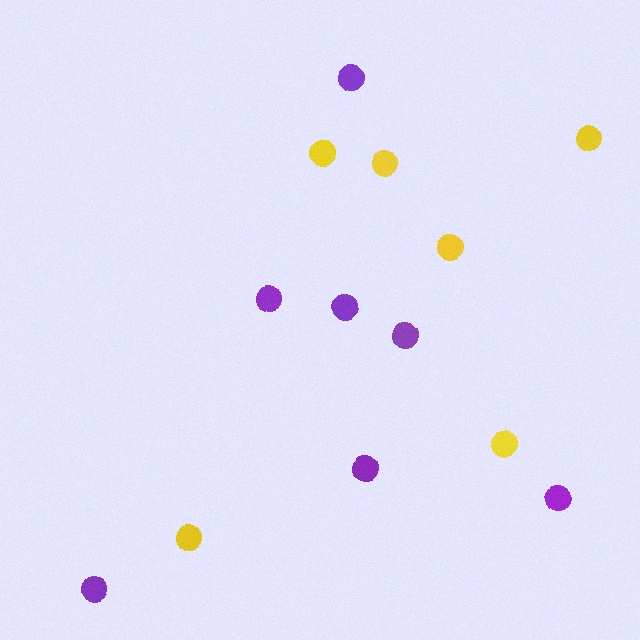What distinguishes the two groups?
There are 2 groups: one group of yellow circles (6) and one group of purple circles (7).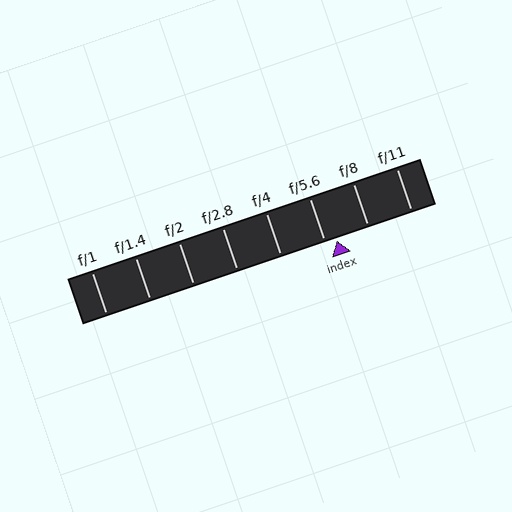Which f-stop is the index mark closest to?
The index mark is closest to f/5.6.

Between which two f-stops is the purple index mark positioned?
The index mark is between f/5.6 and f/8.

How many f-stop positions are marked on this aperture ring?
There are 8 f-stop positions marked.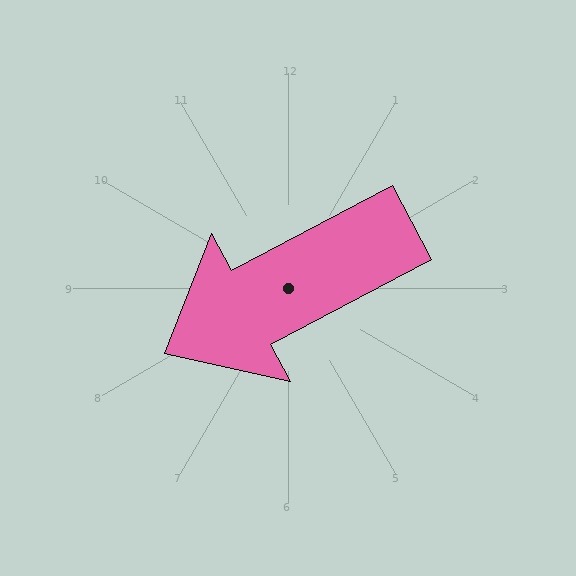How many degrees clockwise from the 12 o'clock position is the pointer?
Approximately 242 degrees.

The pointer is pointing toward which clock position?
Roughly 8 o'clock.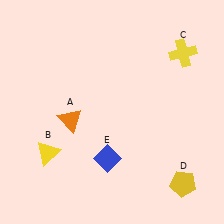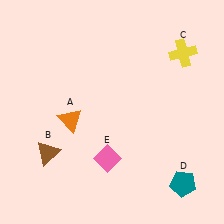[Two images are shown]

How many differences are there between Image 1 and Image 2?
There are 3 differences between the two images.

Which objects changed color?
B changed from yellow to brown. D changed from yellow to teal. E changed from blue to pink.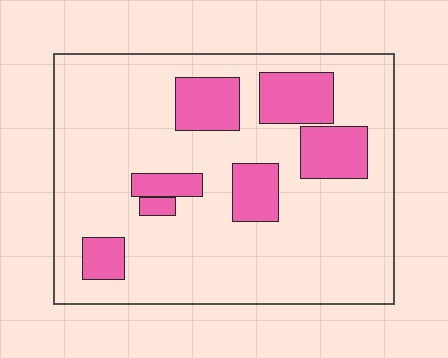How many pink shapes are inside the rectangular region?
7.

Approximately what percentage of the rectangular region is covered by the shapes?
Approximately 20%.